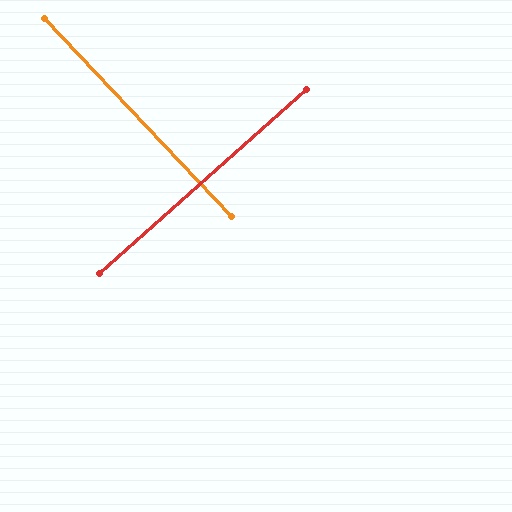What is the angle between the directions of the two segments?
Approximately 88 degrees.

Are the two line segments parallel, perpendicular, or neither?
Perpendicular — they meet at approximately 88°.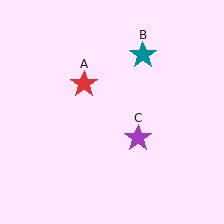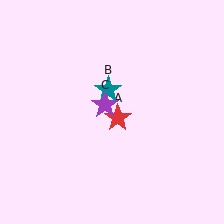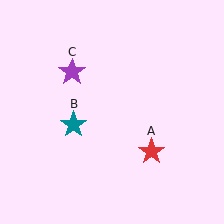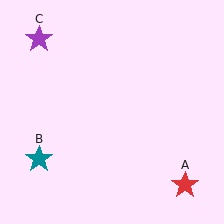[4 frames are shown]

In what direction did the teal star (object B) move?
The teal star (object B) moved down and to the left.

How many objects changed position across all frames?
3 objects changed position: red star (object A), teal star (object B), purple star (object C).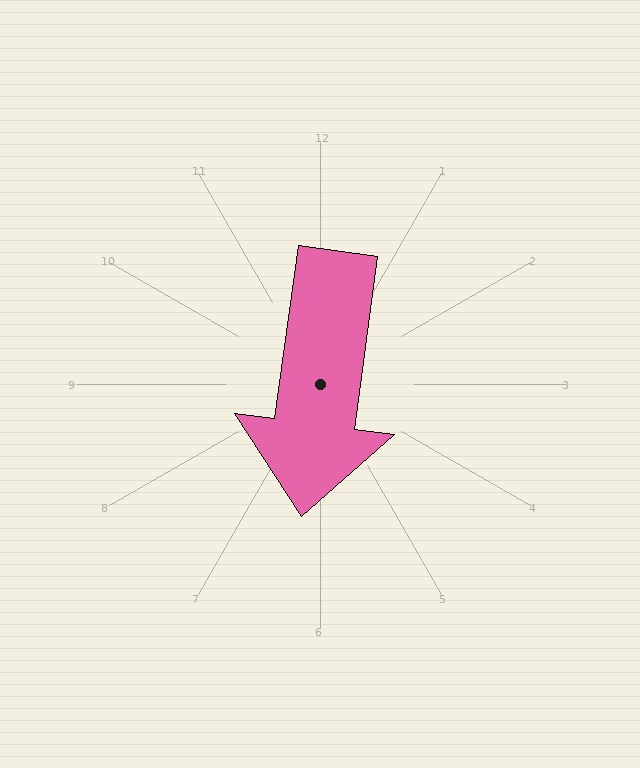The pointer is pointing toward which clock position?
Roughly 6 o'clock.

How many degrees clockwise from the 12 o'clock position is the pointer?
Approximately 188 degrees.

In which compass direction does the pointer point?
South.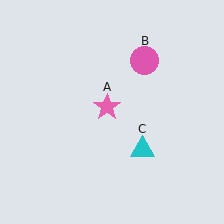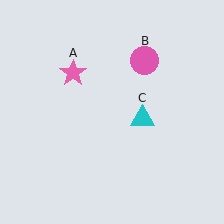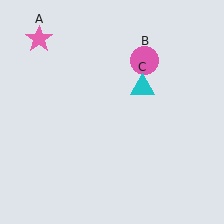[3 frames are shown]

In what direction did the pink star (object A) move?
The pink star (object A) moved up and to the left.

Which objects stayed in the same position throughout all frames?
Pink circle (object B) remained stationary.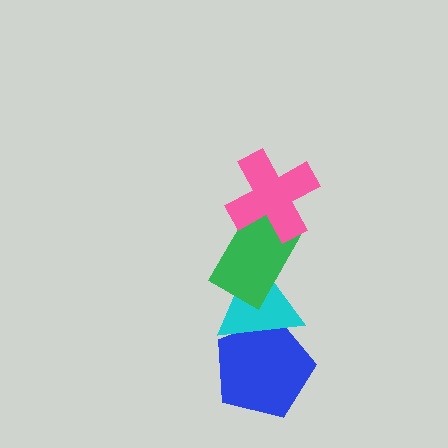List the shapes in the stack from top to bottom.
From top to bottom: the pink cross, the green rectangle, the cyan triangle, the blue pentagon.